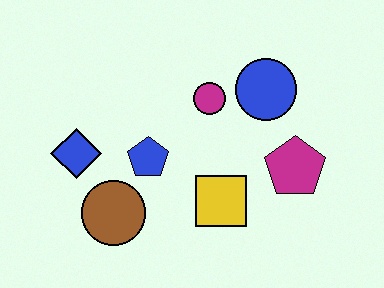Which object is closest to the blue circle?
The magenta circle is closest to the blue circle.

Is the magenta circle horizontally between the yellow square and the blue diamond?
Yes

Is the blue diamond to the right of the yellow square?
No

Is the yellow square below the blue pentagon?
Yes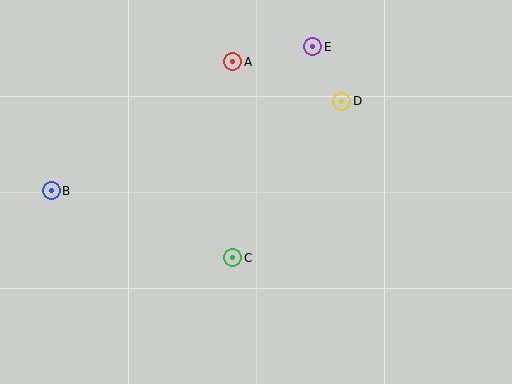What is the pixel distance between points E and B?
The distance between E and B is 299 pixels.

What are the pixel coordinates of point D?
Point D is at (342, 101).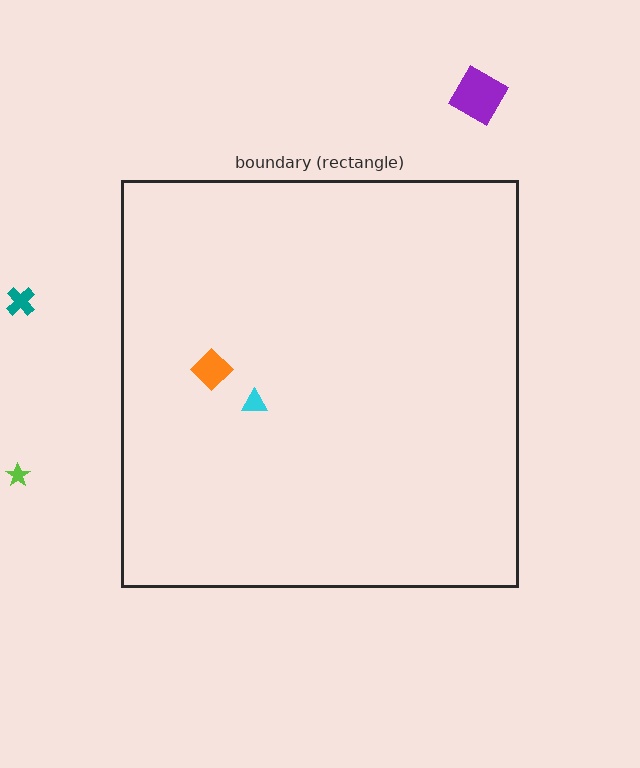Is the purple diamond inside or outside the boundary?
Outside.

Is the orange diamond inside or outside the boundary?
Inside.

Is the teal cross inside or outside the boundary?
Outside.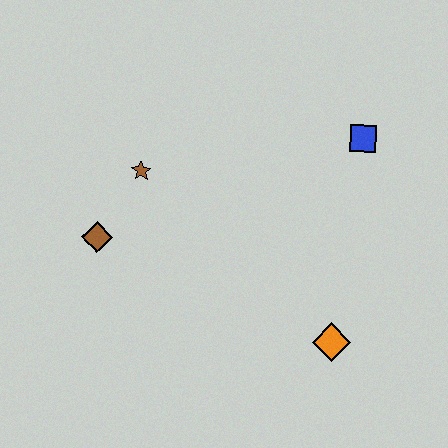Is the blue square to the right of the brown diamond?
Yes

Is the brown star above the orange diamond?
Yes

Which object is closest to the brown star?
The brown diamond is closest to the brown star.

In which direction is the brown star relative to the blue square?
The brown star is to the left of the blue square.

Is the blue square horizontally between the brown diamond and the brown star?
No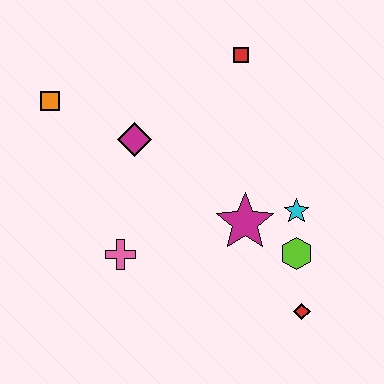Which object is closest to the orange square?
The magenta diamond is closest to the orange square.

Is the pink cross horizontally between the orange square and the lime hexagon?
Yes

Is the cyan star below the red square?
Yes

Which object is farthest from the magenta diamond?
The red diamond is farthest from the magenta diamond.